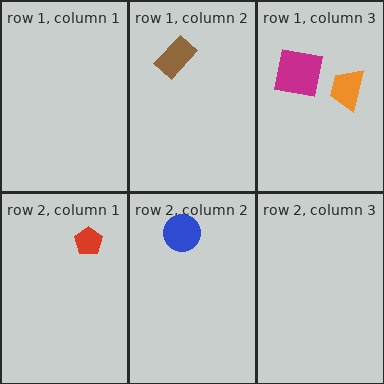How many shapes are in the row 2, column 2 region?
1.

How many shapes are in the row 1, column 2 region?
1.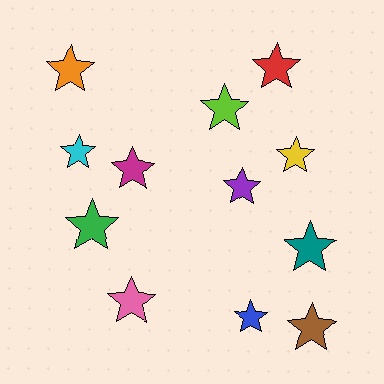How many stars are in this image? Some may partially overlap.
There are 12 stars.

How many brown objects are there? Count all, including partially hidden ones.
There is 1 brown object.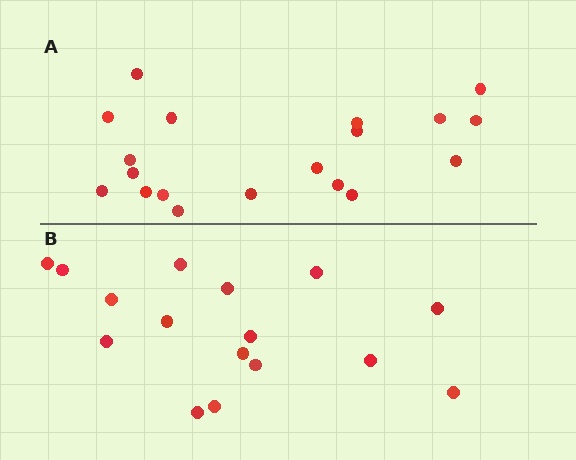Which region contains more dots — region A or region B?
Region A (the top region) has more dots.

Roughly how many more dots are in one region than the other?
Region A has just a few more — roughly 2 or 3 more dots than region B.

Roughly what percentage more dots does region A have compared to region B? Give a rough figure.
About 20% more.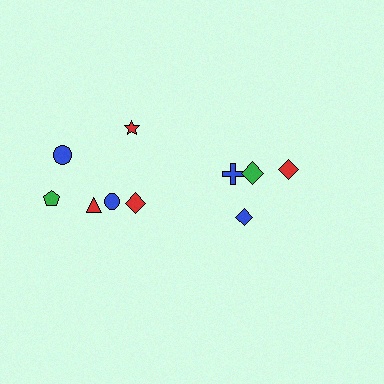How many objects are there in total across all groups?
There are 10 objects.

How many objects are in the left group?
There are 6 objects.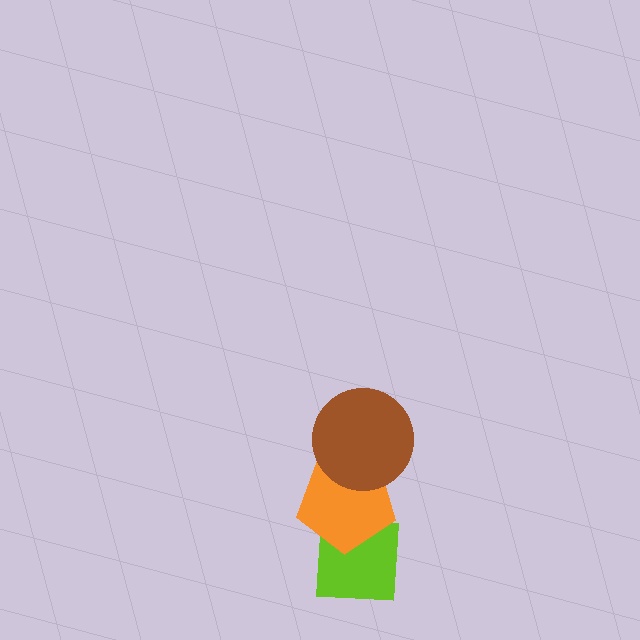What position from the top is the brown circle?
The brown circle is 1st from the top.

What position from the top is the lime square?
The lime square is 3rd from the top.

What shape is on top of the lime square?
The orange pentagon is on top of the lime square.